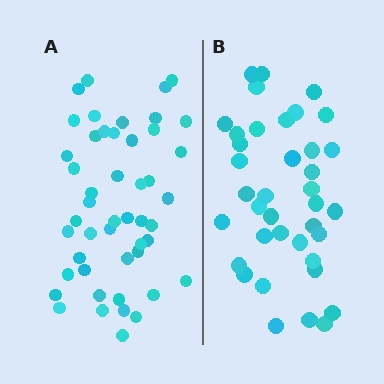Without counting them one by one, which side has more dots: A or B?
Region A (the left region) has more dots.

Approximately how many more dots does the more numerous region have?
Region A has roughly 10 or so more dots than region B.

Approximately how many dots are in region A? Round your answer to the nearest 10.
About 50 dots. (The exact count is 48, which rounds to 50.)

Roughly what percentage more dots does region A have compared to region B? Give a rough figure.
About 25% more.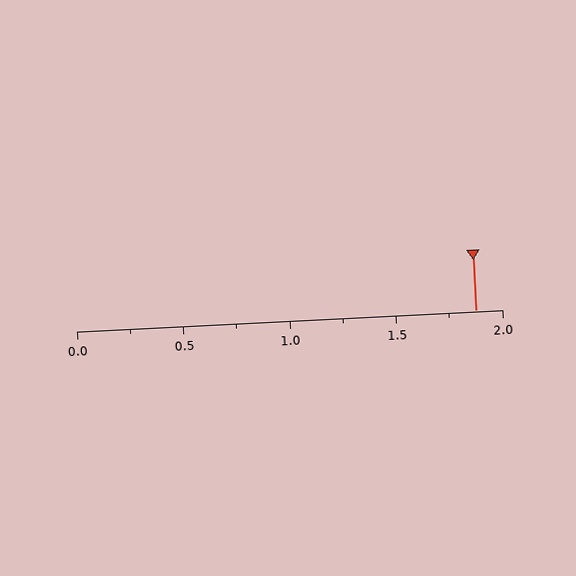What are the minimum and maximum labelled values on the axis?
The axis runs from 0.0 to 2.0.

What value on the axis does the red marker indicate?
The marker indicates approximately 1.88.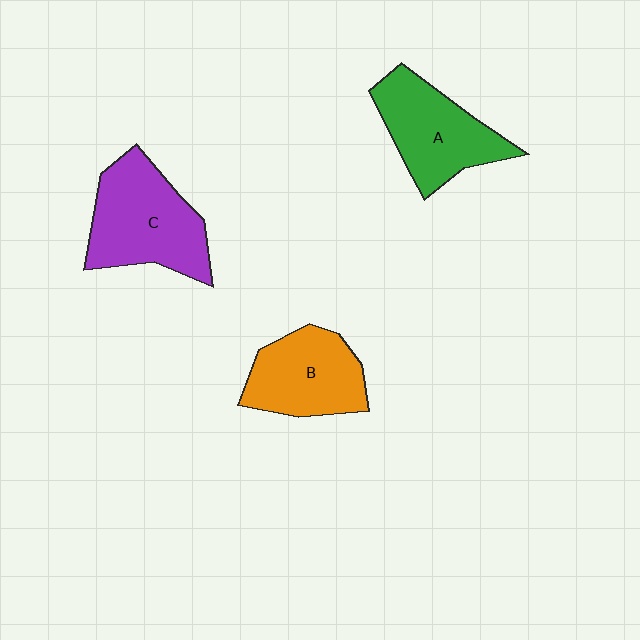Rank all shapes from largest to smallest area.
From largest to smallest: C (purple), A (green), B (orange).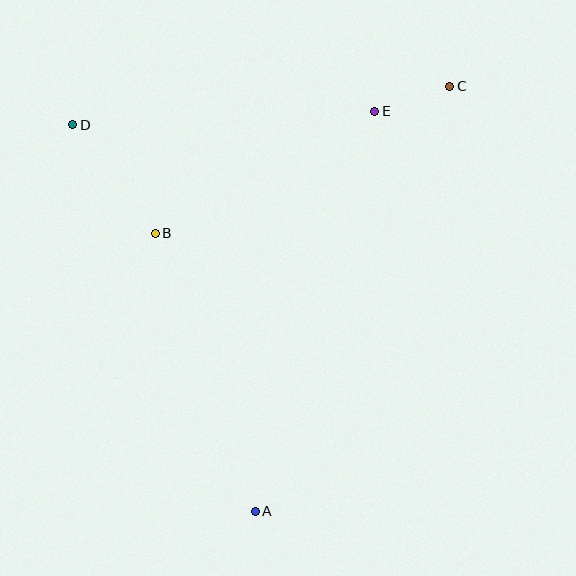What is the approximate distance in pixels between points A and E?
The distance between A and E is approximately 418 pixels.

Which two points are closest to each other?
Points C and E are closest to each other.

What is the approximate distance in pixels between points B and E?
The distance between B and E is approximately 251 pixels.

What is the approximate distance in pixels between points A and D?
The distance between A and D is approximately 427 pixels.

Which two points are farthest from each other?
Points A and C are farthest from each other.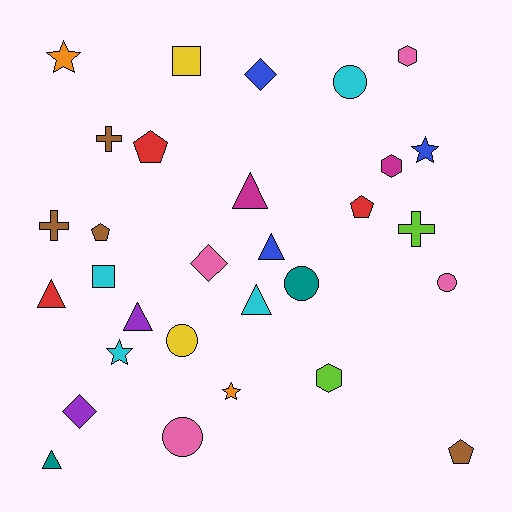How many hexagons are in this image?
There are 3 hexagons.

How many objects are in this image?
There are 30 objects.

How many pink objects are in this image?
There are 4 pink objects.